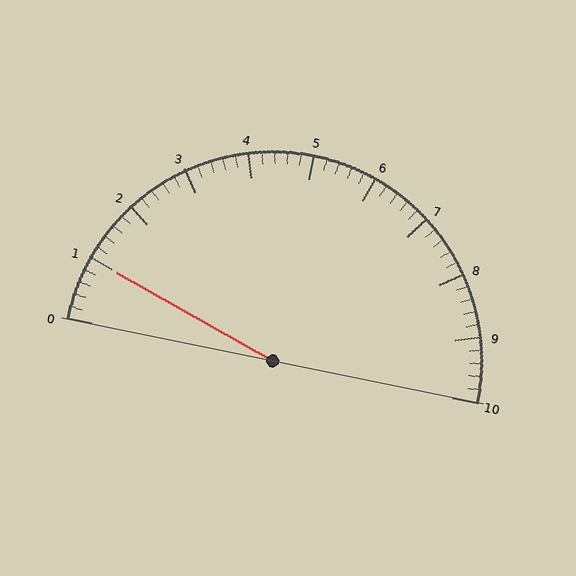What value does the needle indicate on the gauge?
The needle indicates approximately 1.0.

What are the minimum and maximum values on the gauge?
The gauge ranges from 0 to 10.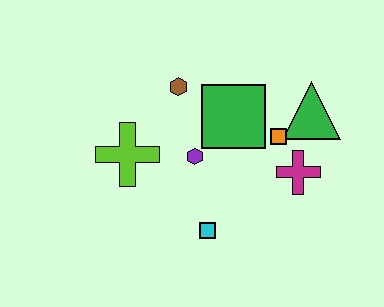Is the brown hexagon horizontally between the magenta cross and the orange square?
No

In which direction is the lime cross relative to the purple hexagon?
The lime cross is to the left of the purple hexagon.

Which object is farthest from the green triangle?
The lime cross is farthest from the green triangle.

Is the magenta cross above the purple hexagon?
No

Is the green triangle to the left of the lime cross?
No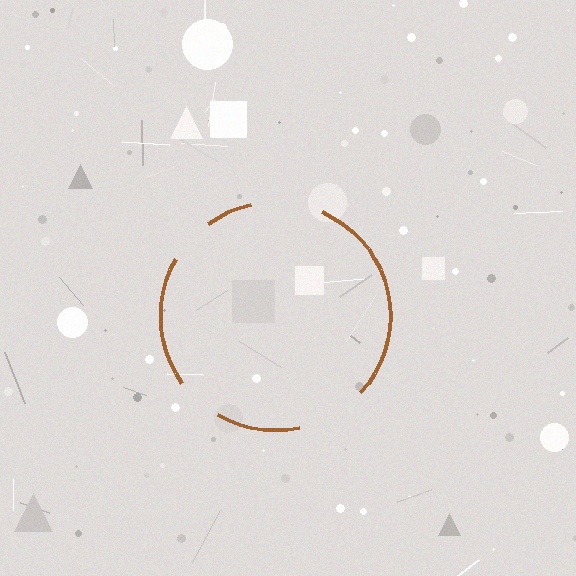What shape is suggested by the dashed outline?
The dashed outline suggests a circle.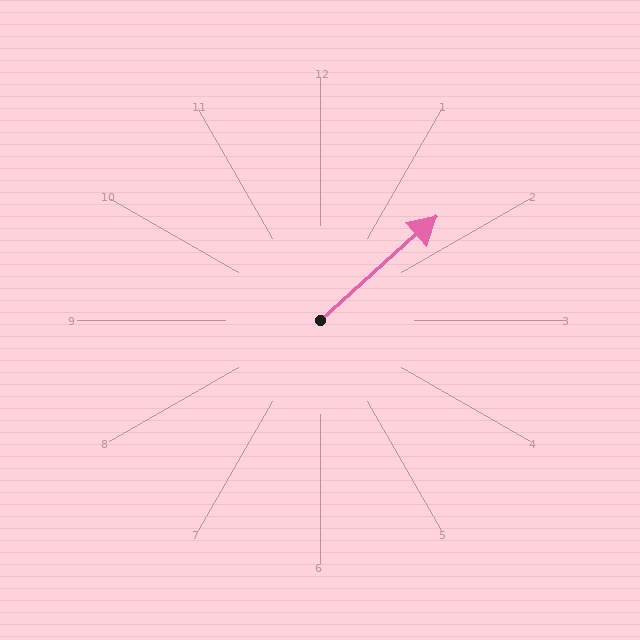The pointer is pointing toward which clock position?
Roughly 2 o'clock.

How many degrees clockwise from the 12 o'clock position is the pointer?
Approximately 48 degrees.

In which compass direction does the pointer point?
Northeast.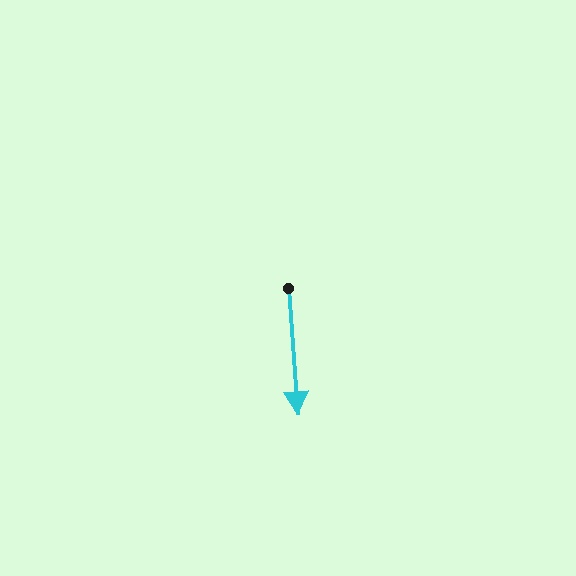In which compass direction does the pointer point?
South.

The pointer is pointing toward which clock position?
Roughly 6 o'clock.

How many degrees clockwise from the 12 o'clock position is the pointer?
Approximately 176 degrees.